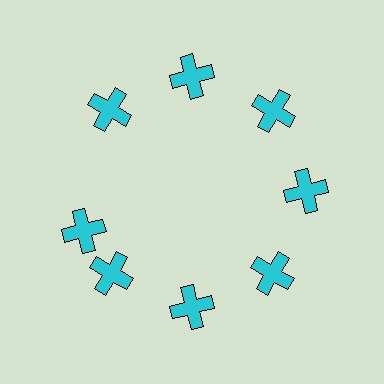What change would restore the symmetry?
The symmetry would be restored by rotating it back into even spacing with its neighbors so that all 8 crosses sit at equal angles and equal distance from the center.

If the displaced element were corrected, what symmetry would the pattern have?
It would have 8-fold rotational symmetry — the pattern would map onto itself every 45 degrees.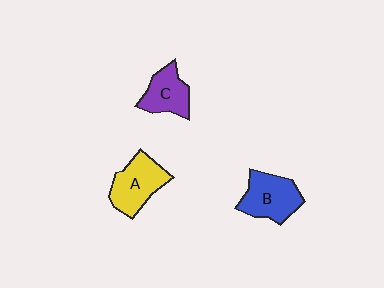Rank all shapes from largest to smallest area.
From largest to smallest: A (yellow), B (blue), C (purple).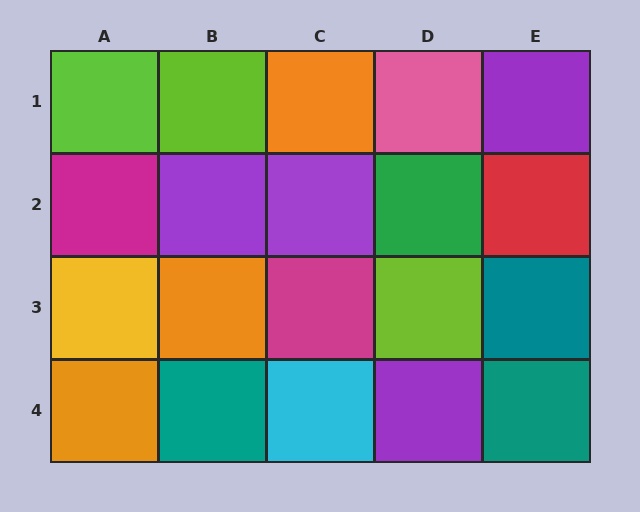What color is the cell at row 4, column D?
Purple.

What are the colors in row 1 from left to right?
Lime, lime, orange, pink, purple.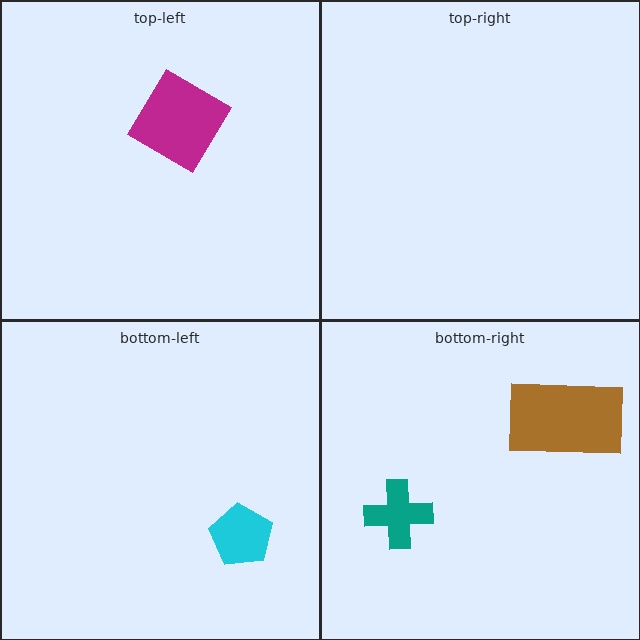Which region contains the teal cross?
The bottom-right region.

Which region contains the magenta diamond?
The top-left region.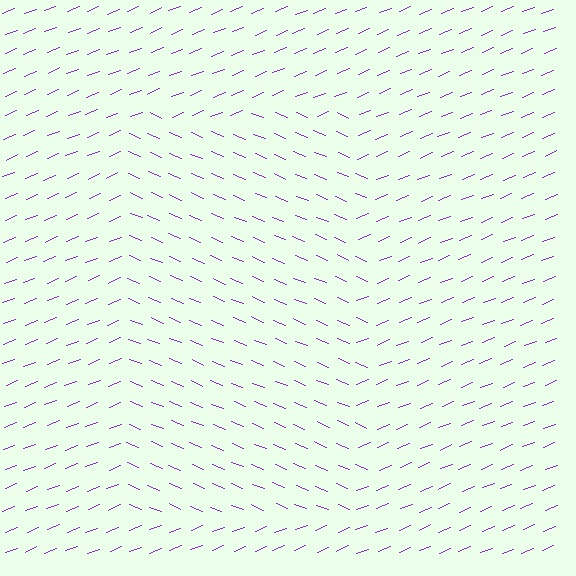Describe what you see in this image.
The image is filled with small purple line segments. A rectangle region in the image has lines oriented differently from the surrounding lines, creating a visible texture boundary.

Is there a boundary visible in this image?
Yes, there is a texture boundary formed by a change in line orientation.